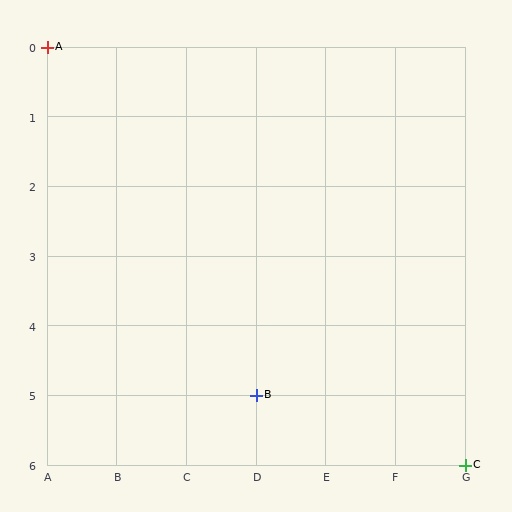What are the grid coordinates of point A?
Point A is at grid coordinates (A, 0).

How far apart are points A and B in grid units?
Points A and B are 3 columns and 5 rows apart (about 5.8 grid units diagonally).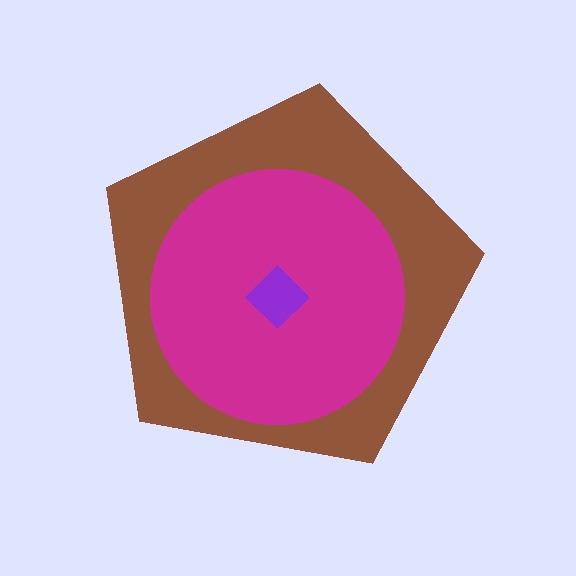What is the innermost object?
The purple diamond.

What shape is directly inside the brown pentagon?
The magenta circle.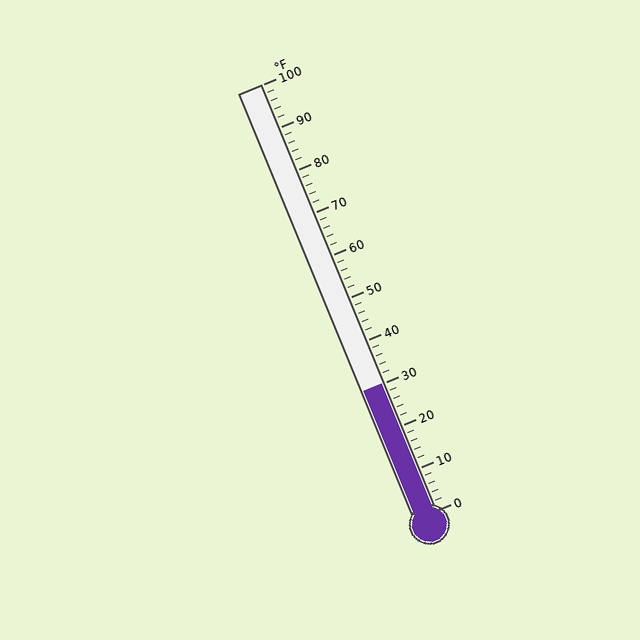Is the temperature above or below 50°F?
The temperature is below 50°F.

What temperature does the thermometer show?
The thermometer shows approximately 30°F.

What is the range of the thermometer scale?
The thermometer scale ranges from 0°F to 100°F.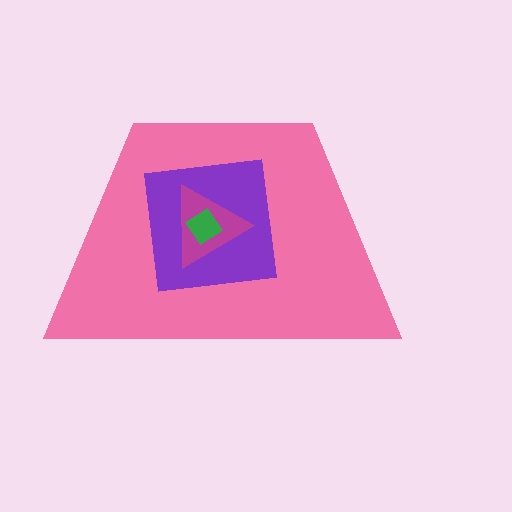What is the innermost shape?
The green diamond.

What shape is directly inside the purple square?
The magenta triangle.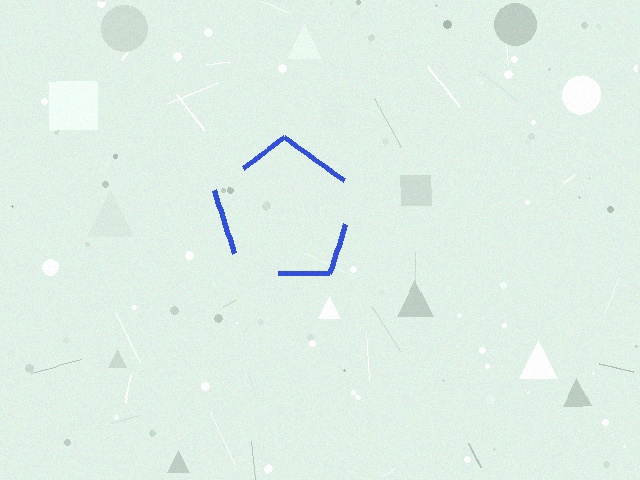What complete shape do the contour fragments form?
The contour fragments form a pentagon.